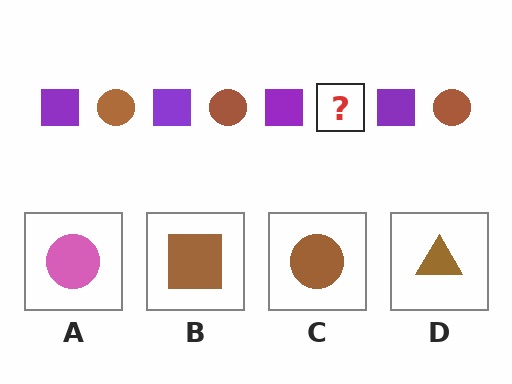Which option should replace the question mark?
Option C.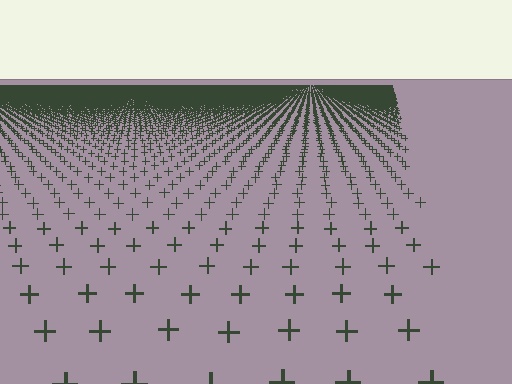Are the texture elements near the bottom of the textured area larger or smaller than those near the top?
Larger. Near the bottom, elements are closer to the viewer and appear at a bigger on-screen size.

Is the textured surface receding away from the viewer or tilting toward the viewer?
The surface is receding away from the viewer. Texture elements get smaller and denser toward the top.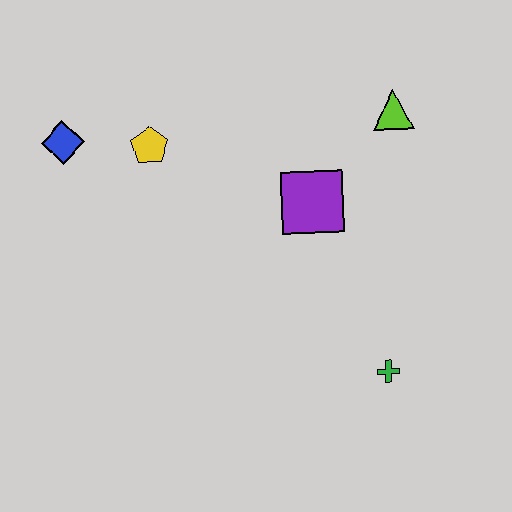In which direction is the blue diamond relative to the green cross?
The blue diamond is to the left of the green cross.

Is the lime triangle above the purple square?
Yes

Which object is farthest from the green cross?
The blue diamond is farthest from the green cross.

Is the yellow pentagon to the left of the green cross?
Yes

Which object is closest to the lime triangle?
The purple square is closest to the lime triangle.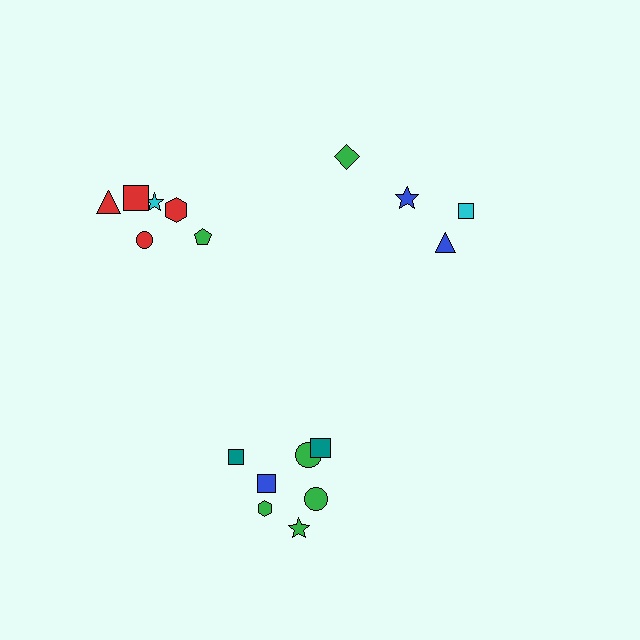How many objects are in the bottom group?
There are 7 objects.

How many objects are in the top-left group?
There are 6 objects.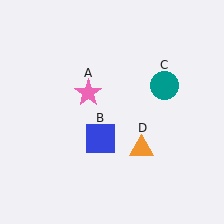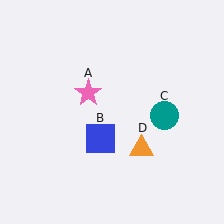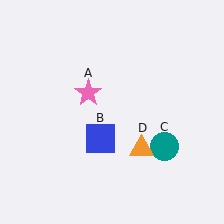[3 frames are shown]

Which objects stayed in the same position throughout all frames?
Pink star (object A) and blue square (object B) and orange triangle (object D) remained stationary.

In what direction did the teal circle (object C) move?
The teal circle (object C) moved down.